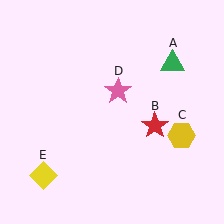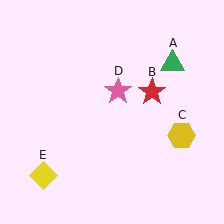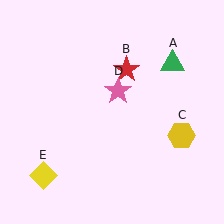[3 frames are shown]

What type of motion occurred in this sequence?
The red star (object B) rotated counterclockwise around the center of the scene.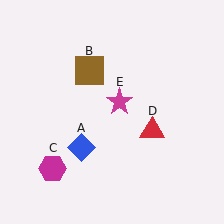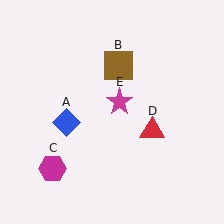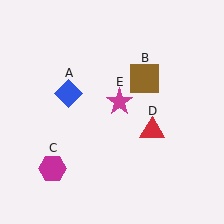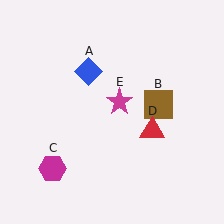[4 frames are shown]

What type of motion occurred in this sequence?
The blue diamond (object A), brown square (object B) rotated clockwise around the center of the scene.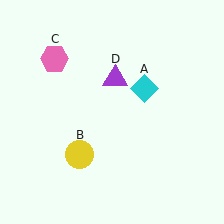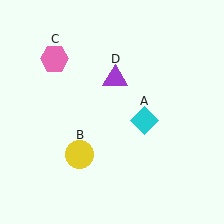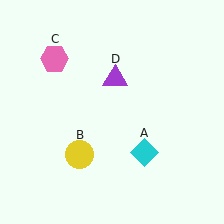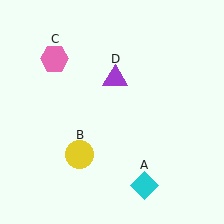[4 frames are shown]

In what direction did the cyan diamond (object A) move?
The cyan diamond (object A) moved down.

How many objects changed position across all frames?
1 object changed position: cyan diamond (object A).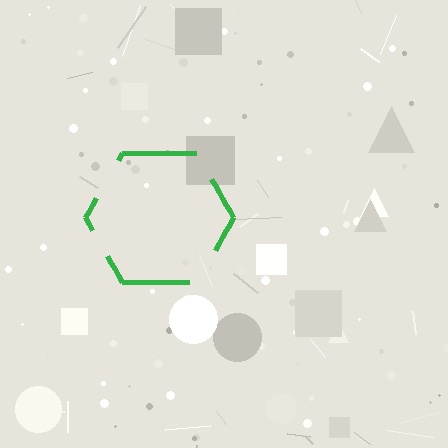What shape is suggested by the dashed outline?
The dashed outline suggests a hexagon.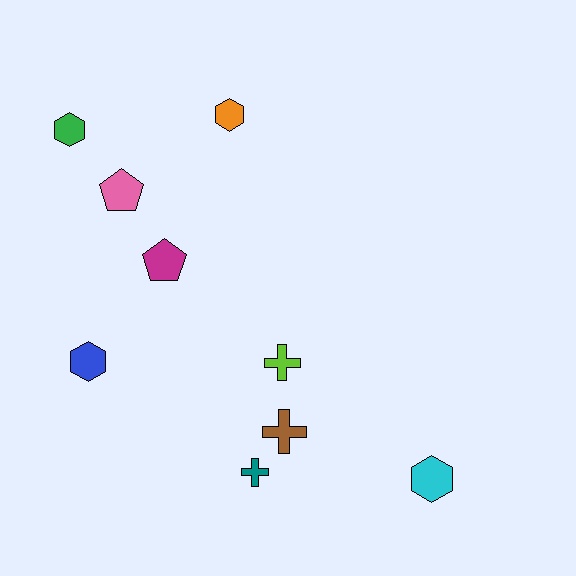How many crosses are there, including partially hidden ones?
There are 3 crosses.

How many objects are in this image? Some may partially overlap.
There are 9 objects.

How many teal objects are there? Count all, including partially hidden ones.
There is 1 teal object.